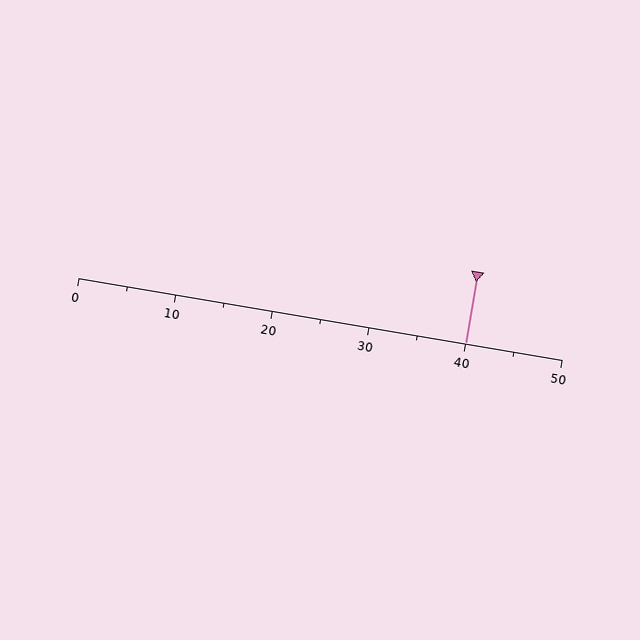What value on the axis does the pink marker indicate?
The marker indicates approximately 40.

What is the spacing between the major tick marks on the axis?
The major ticks are spaced 10 apart.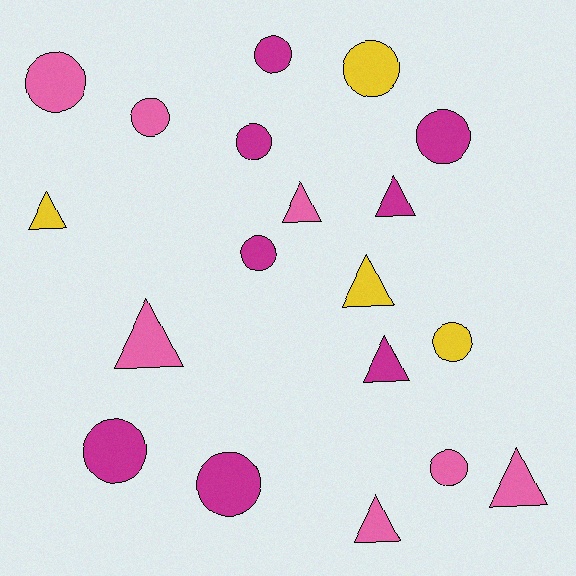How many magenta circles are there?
There are 6 magenta circles.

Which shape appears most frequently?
Circle, with 11 objects.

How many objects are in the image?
There are 19 objects.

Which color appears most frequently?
Magenta, with 8 objects.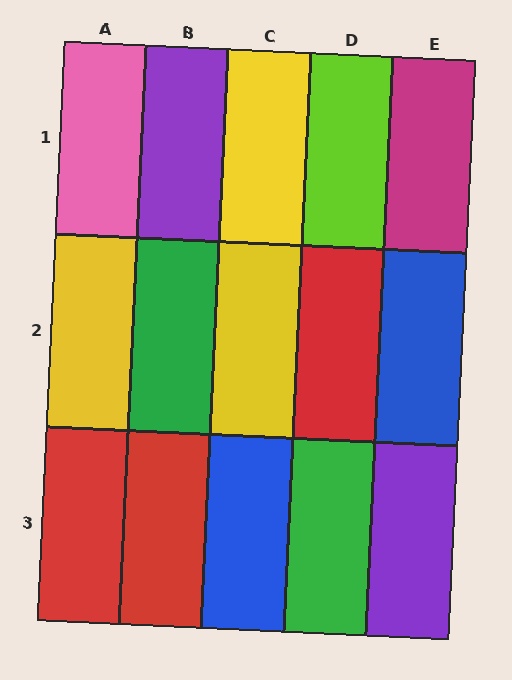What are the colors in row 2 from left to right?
Yellow, green, yellow, red, blue.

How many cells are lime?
1 cell is lime.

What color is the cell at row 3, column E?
Purple.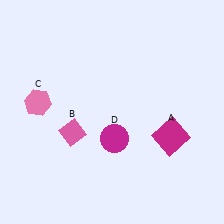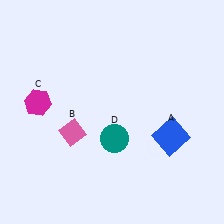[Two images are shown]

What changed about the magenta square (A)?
In Image 1, A is magenta. In Image 2, it changed to blue.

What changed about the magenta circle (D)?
In Image 1, D is magenta. In Image 2, it changed to teal.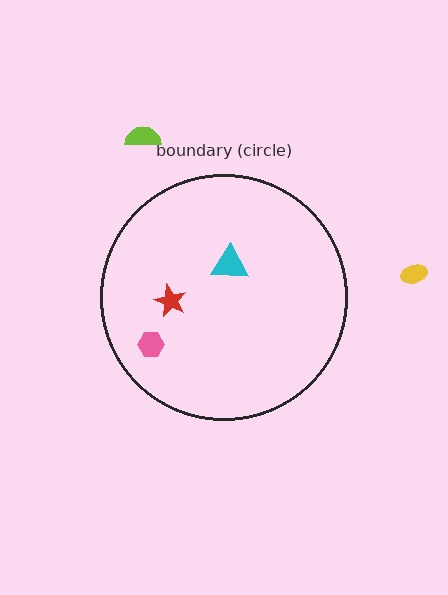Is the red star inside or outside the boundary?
Inside.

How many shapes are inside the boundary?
3 inside, 2 outside.